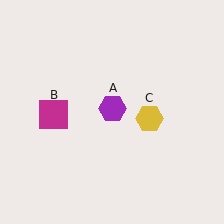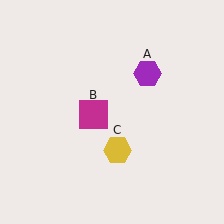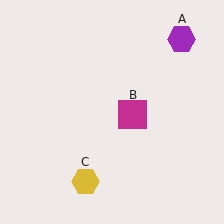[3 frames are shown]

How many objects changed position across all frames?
3 objects changed position: purple hexagon (object A), magenta square (object B), yellow hexagon (object C).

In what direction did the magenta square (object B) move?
The magenta square (object B) moved right.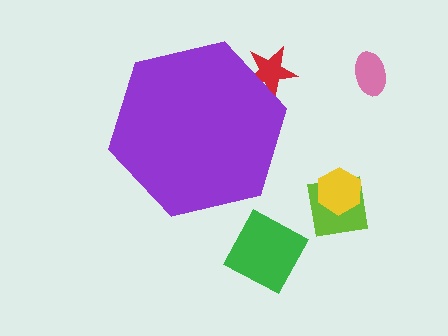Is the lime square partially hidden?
No, the lime square is fully visible.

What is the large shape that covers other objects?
A purple hexagon.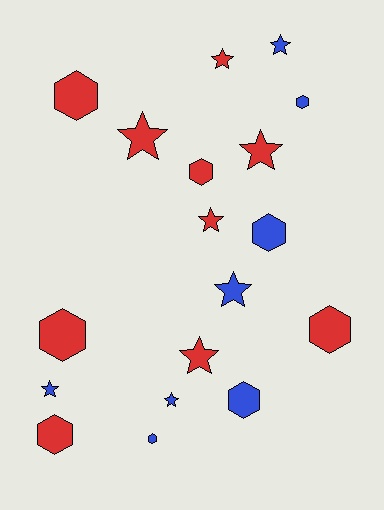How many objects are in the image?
There are 18 objects.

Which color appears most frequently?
Red, with 10 objects.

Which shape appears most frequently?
Hexagon, with 9 objects.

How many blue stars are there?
There are 4 blue stars.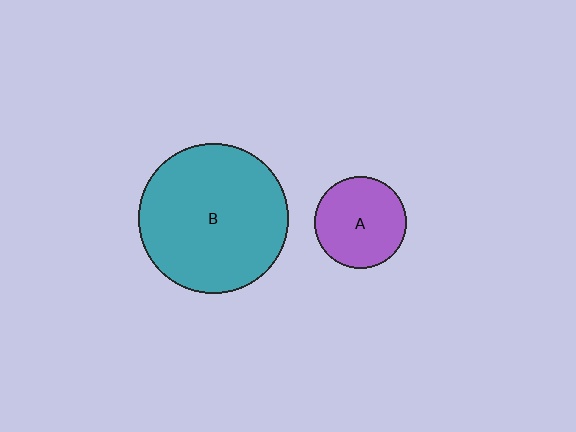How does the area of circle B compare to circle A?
Approximately 2.6 times.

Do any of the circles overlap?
No, none of the circles overlap.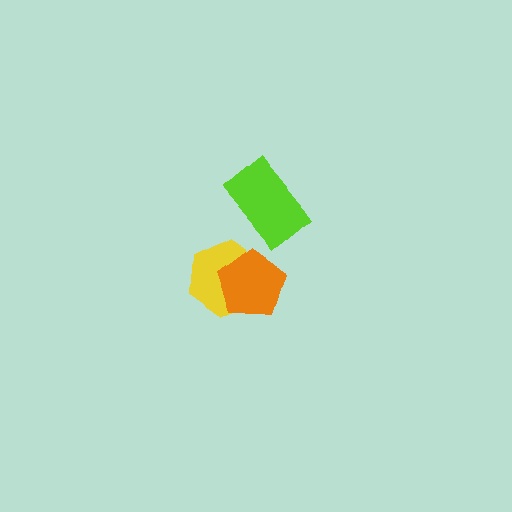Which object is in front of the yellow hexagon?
The orange pentagon is in front of the yellow hexagon.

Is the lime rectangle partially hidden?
No, no other shape covers it.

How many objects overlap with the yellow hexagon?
1 object overlaps with the yellow hexagon.